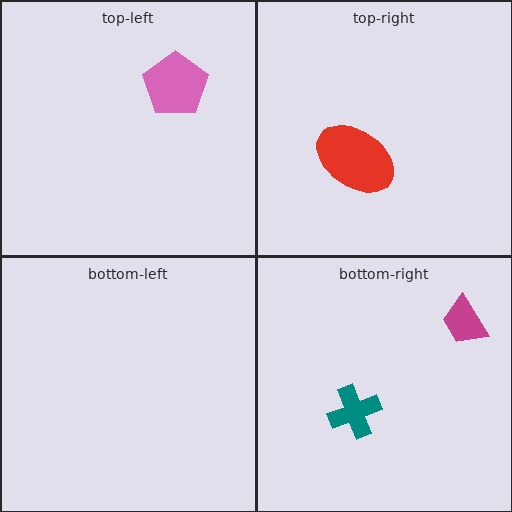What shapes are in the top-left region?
The pink pentagon.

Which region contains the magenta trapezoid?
The bottom-right region.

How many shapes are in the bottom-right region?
2.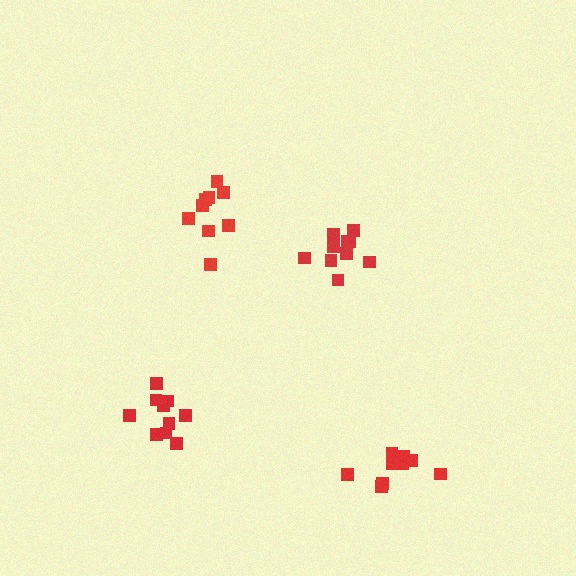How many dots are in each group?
Group 1: 10 dots, Group 2: 10 dots, Group 3: 9 dots, Group 4: 10 dots (39 total).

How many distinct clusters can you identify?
There are 4 distinct clusters.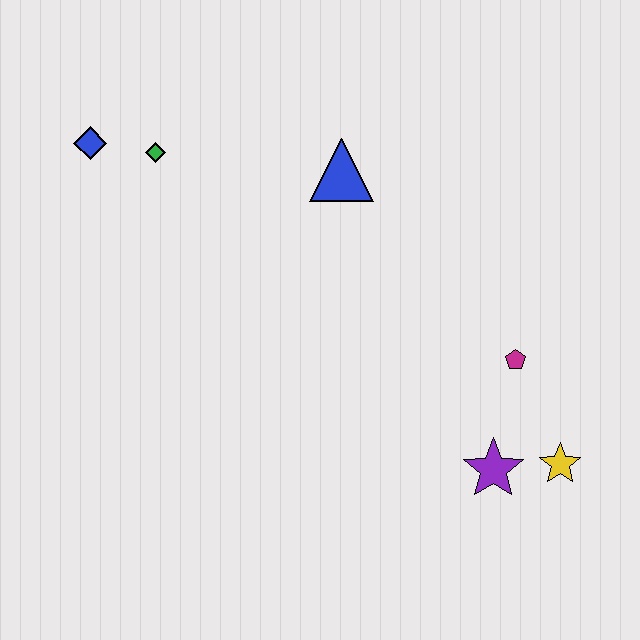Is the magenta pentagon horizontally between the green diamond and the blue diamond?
No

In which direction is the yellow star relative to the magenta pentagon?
The yellow star is below the magenta pentagon.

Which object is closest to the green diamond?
The blue diamond is closest to the green diamond.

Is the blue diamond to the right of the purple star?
No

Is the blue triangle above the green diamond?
No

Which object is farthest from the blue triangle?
The yellow star is farthest from the blue triangle.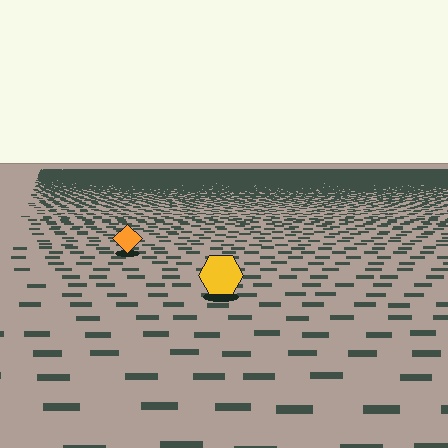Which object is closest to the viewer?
The yellow hexagon is closest. The texture marks near it are larger and more spread out.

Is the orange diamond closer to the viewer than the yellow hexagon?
No. The yellow hexagon is closer — you can tell from the texture gradient: the ground texture is coarser near it.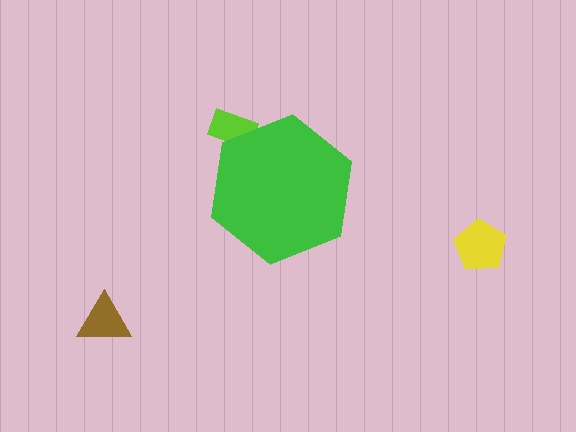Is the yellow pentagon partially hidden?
No, the yellow pentagon is fully visible.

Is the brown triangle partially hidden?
No, the brown triangle is fully visible.